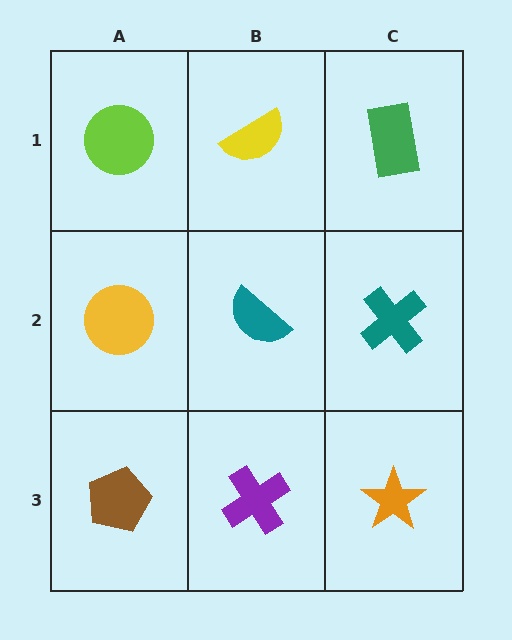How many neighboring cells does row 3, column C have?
2.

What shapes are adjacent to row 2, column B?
A yellow semicircle (row 1, column B), a purple cross (row 3, column B), a yellow circle (row 2, column A), a teal cross (row 2, column C).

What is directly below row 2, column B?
A purple cross.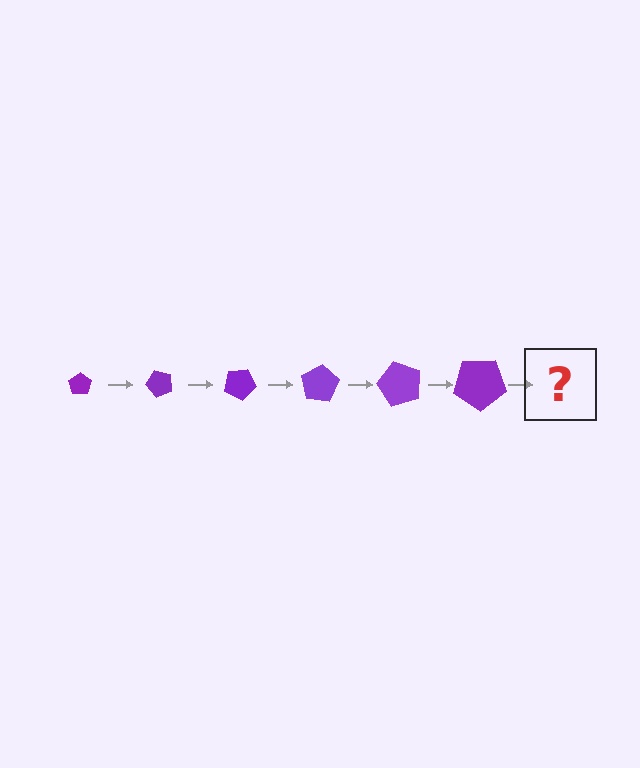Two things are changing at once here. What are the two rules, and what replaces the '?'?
The two rules are that the pentagon grows larger each step and it rotates 50 degrees each step. The '?' should be a pentagon, larger than the previous one and rotated 300 degrees from the start.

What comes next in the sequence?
The next element should be a pentagon, larger than the previous one and rotated 300 degrees from the start.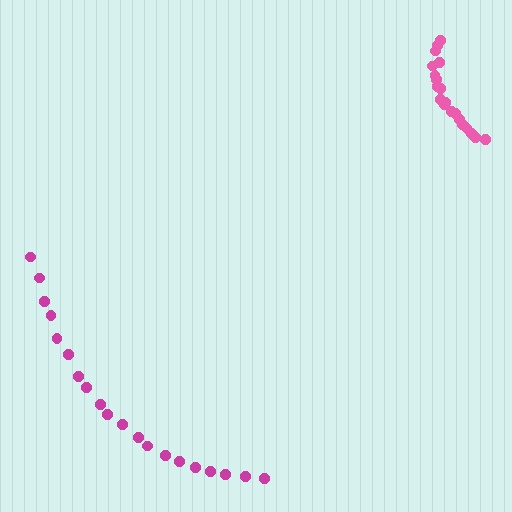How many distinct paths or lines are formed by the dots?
There are 2 distinct paths.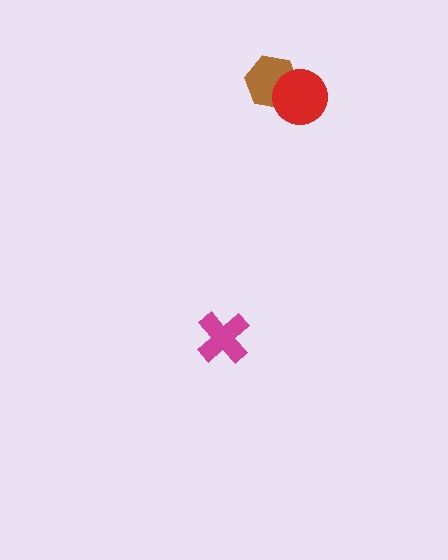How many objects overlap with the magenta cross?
0 objects overlap with the magenta cross.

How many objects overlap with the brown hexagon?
1 object overlaps with the brown hexagon.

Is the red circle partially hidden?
No, no other shape covers it.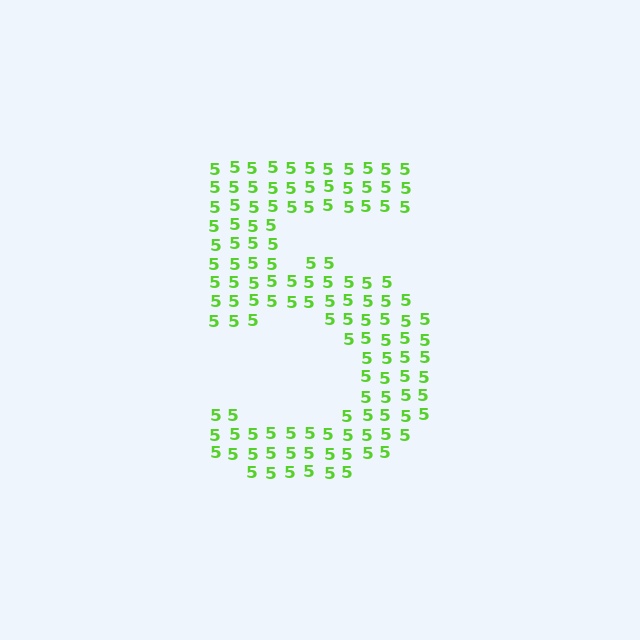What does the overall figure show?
The overall figure shows the digit 5.